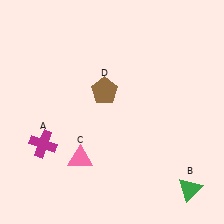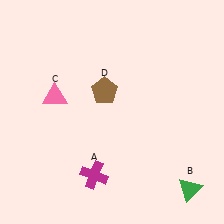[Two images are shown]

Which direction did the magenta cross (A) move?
The magenta cross (A) moved right.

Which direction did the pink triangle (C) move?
The pink triangle (C) moved up.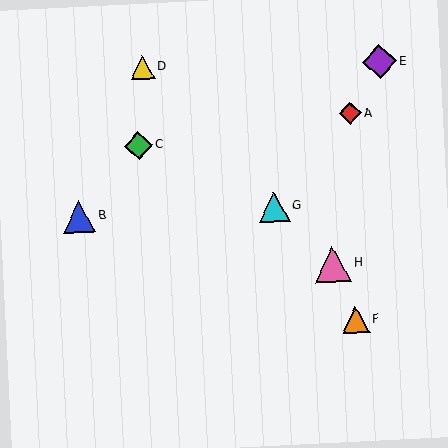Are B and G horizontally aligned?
Yes, both are at y≈217.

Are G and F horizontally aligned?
No, G is at y≈207 and F is at y≈319.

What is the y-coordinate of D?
Object D is at y≈67.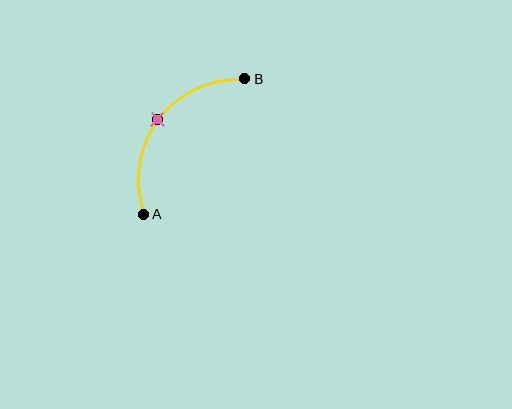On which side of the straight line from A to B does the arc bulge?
The arc bulges above and to the left of the straight line connecting A and B.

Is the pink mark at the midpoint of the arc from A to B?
Yes. The pink mark lies on the arc at equal arc-length from both A and B — it is the arc midpoint.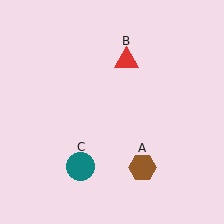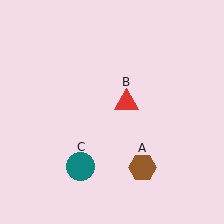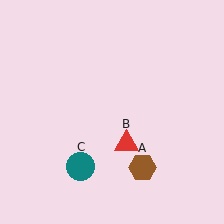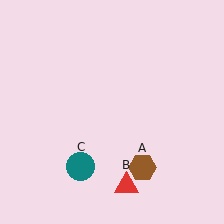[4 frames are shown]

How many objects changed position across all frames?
1 object changed position: red triangle (object B).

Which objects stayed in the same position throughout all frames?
Brown hexagon (object A) and teal circle (object C) remained stationary.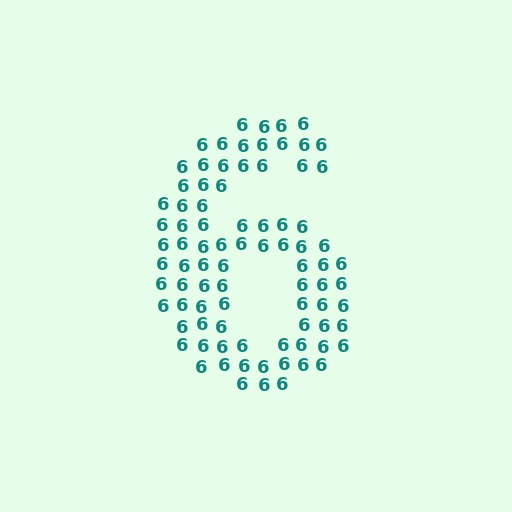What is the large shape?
The large shape is the digit 6.